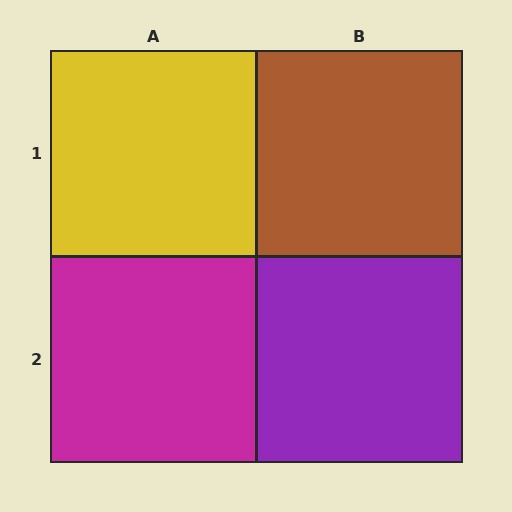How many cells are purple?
1 cell is purple.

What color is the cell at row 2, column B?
Purple.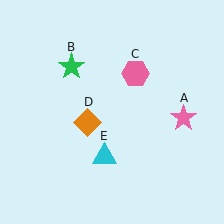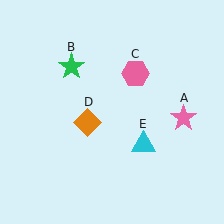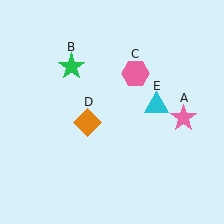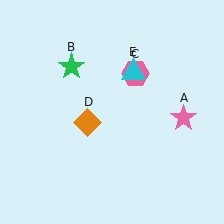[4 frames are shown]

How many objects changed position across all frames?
1 object changed position: cyan triangle (object E).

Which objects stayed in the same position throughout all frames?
Pink star (object A) and green star (object B) and pink hexagon (object C) and orange diamond (object D) remained stationary.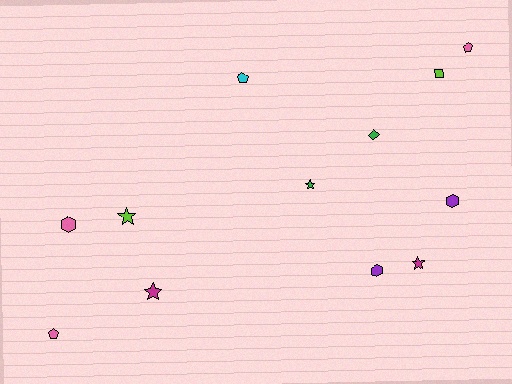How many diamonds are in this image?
There is 1 diamond.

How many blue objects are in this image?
There are no blue objects.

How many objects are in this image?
There are 12 objects.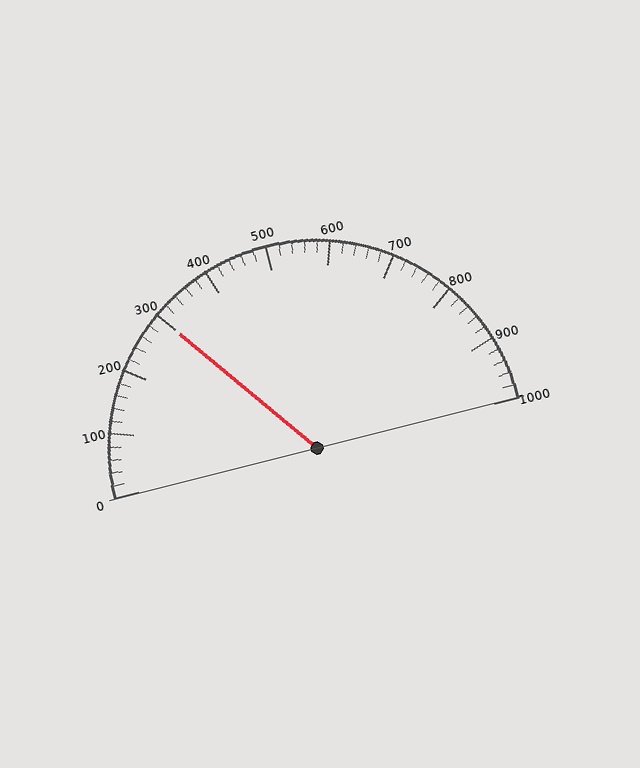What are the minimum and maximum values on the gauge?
The gauge ranges from 0 to 1000.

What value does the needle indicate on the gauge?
The needle indicates approximately 300.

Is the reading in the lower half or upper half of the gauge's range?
The reading is in the lower half of the range (0 to 1000).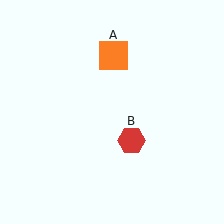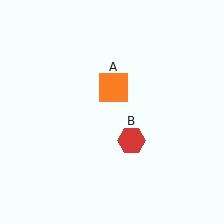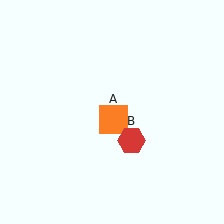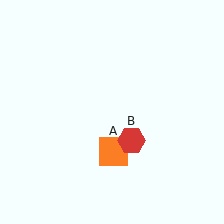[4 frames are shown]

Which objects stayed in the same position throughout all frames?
Red hexagon (object B) remained stationary.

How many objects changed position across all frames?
1 object changed position: orange square (object A).